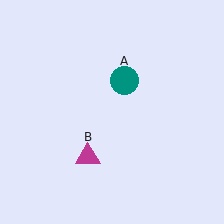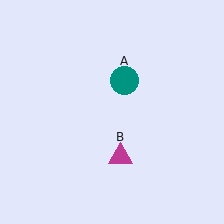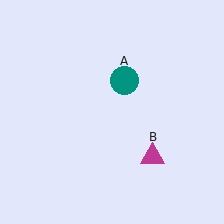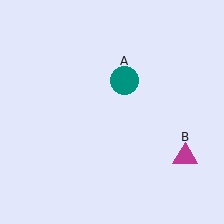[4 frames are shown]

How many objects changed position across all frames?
1 object changed position: magenta triangle (object B).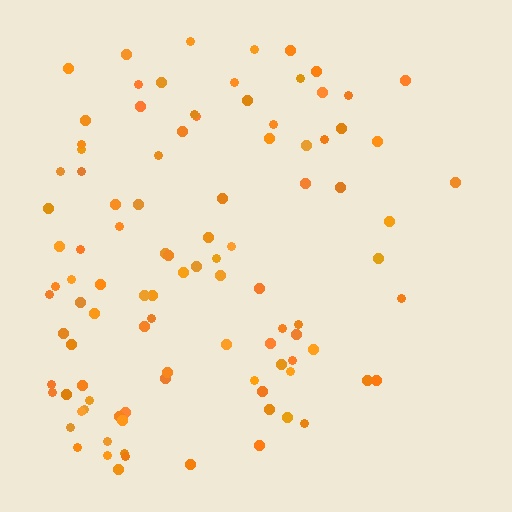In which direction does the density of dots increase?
From right to left, with the left side densest.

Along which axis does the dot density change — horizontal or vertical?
Horizontal.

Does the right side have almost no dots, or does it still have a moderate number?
Still a moderate number, just noticeably fewer than the left.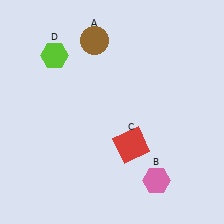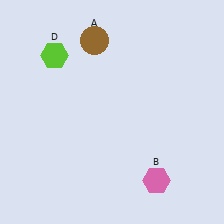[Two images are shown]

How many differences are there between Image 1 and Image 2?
There is 1 difference between the two images.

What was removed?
The red square (C) was removed in Image 2.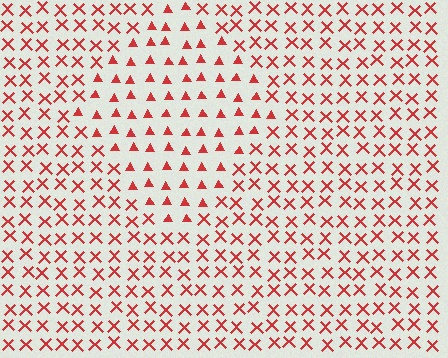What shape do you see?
I see a diamond.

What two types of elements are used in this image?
The image uses triangles inside the diamond region and X marks outside it.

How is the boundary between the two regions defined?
The boundary is defined by a change in element shape: triangles inside vs. X marks outside. All elements share the same color and spacing.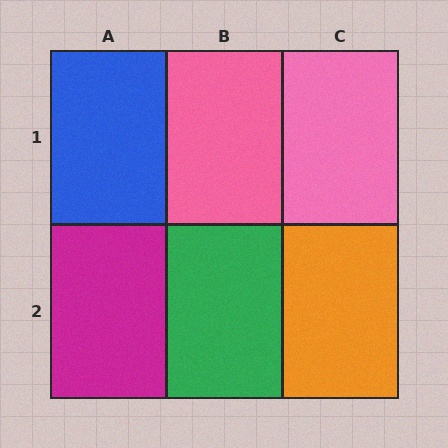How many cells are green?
1 cell is green.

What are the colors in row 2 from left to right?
Magenta, green, orange.